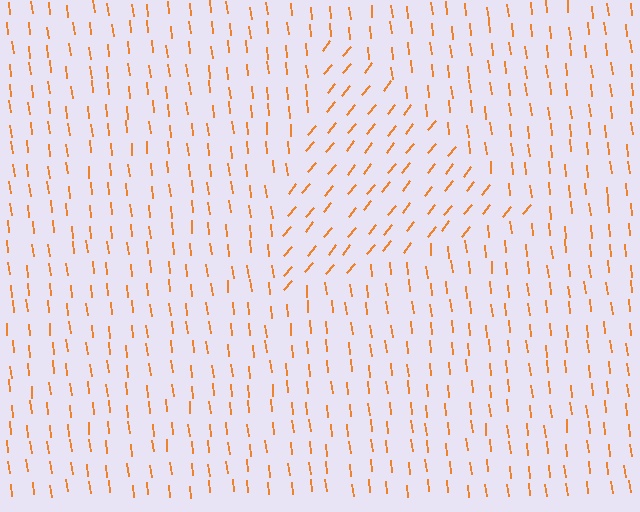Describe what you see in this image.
The image is filled with small orange line segments. A triangle region in the image has lines oriented differently from the surrounding lines, creating a visible texture boundary.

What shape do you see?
I see a triangle.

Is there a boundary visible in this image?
Yes, there is a texture boundary formed by a change in line orientation.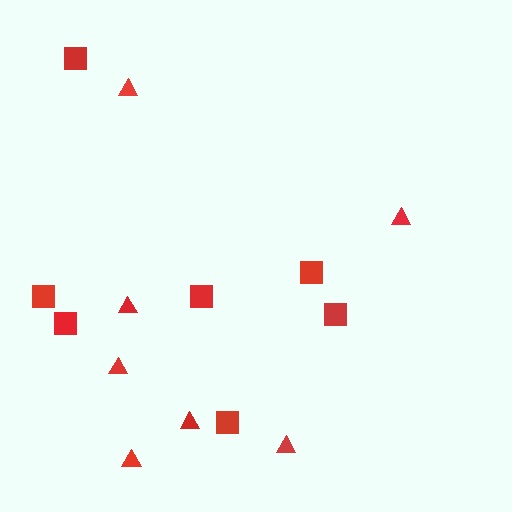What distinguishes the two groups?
There are 2 groups: one group of triangles (7) and one group of squares (7).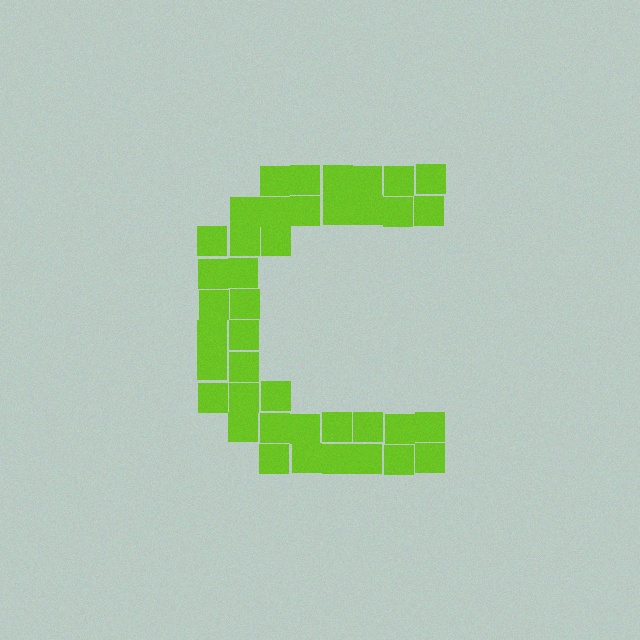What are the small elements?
The small elements are squares.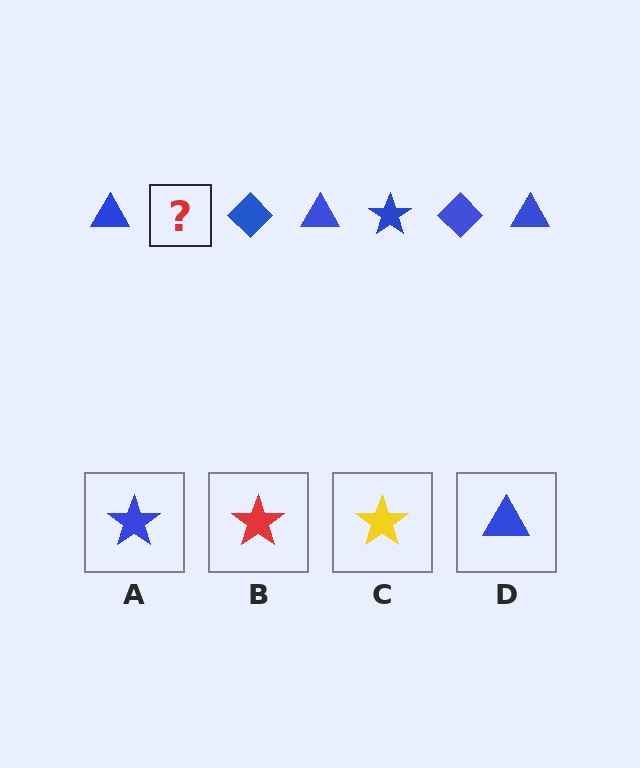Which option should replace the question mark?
Option A.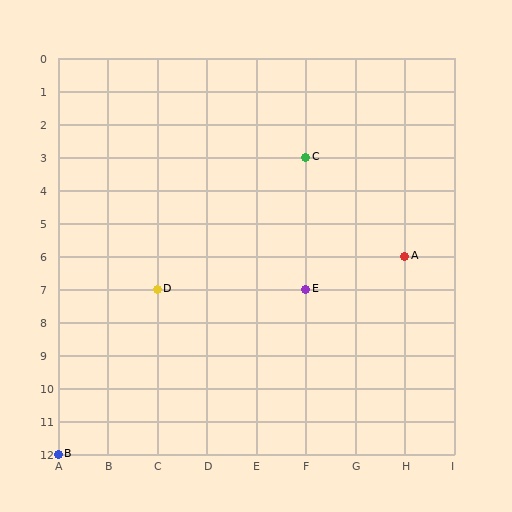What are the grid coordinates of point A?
Point A is at grid coordinates (H, 6).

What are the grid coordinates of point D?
Point D is at grid coordinates (C, 7).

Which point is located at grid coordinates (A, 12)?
Point B is at (A, 12).